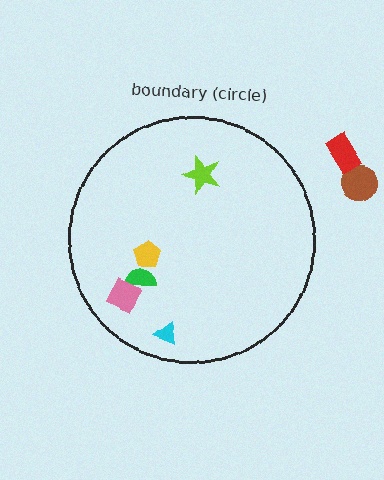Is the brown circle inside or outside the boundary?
Outside.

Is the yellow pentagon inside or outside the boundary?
Inside.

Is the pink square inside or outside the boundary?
Inside.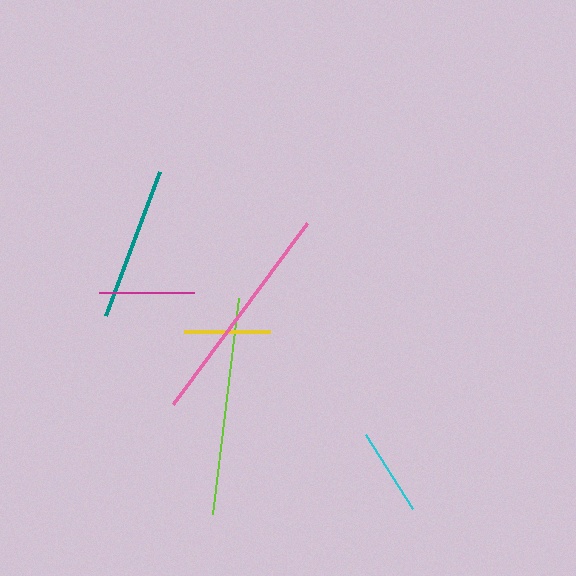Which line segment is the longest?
The pink line is the longest at approximately 226 pixels.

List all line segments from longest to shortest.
From longest to shortest: pink, lime, teal, magenta, cyan, yellow.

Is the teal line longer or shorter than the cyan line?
The teal line is longer than the cyan line.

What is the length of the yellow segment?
The yellow segment is approximately 86 pixels long.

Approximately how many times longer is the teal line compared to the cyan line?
The teal line is approximately 1.8 times the length of the cyan line.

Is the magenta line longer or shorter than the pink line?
The pink line is longer than the magenta line.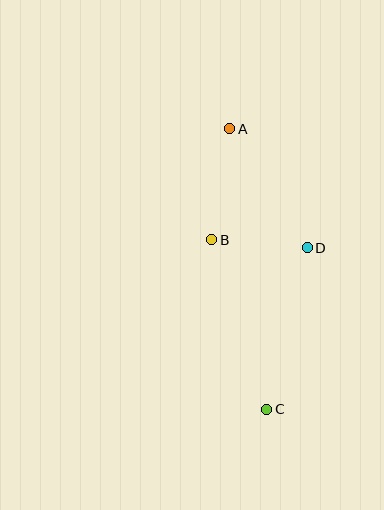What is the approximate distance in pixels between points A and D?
The distance between A and D is approximately 142 pixels.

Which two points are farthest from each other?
Points A and C are farthest from each other.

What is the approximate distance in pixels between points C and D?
The distance between C and D is approximately 167 pixels.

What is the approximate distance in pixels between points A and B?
The distance between A and B is approximately 112 pixels.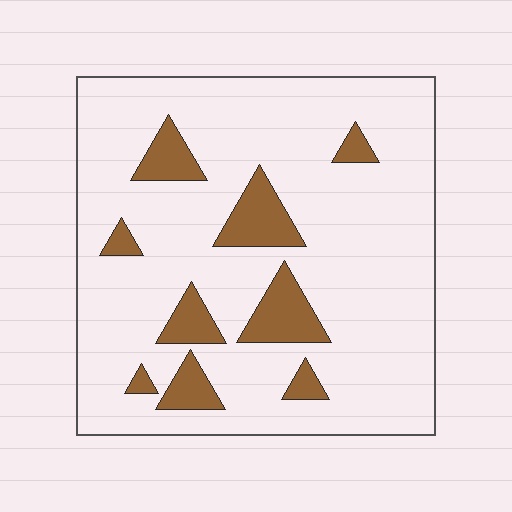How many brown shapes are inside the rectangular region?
9.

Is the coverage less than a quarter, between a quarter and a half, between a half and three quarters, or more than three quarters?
Less than a quarter.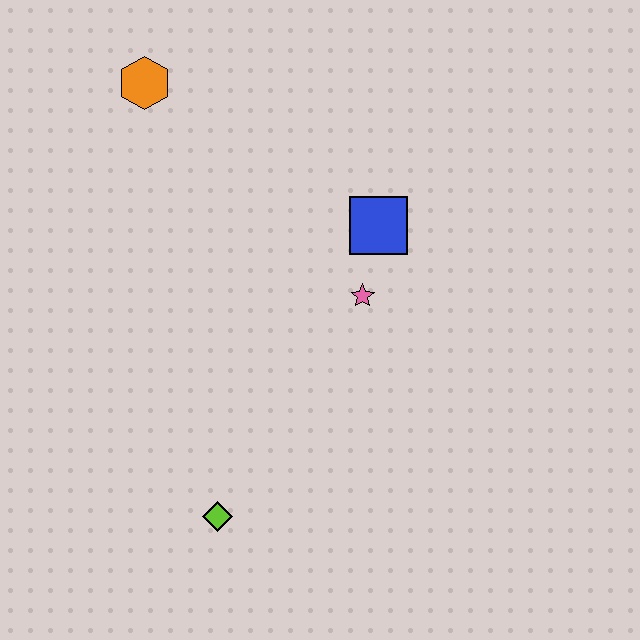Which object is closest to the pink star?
The blue square is closest to the pink star.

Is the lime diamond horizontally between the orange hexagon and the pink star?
Yes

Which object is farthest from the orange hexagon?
The lime diamond is farthest from the orange hexagon.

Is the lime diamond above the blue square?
No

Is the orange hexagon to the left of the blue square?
Yes